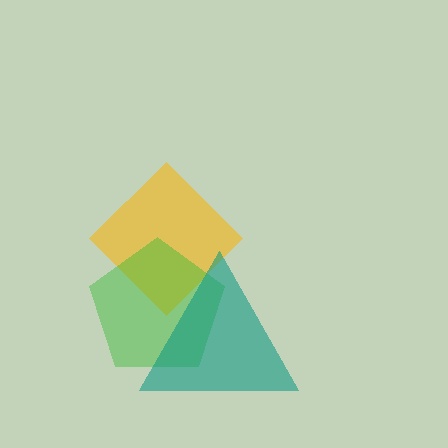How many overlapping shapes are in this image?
There are 3 overlapping shapes in the image.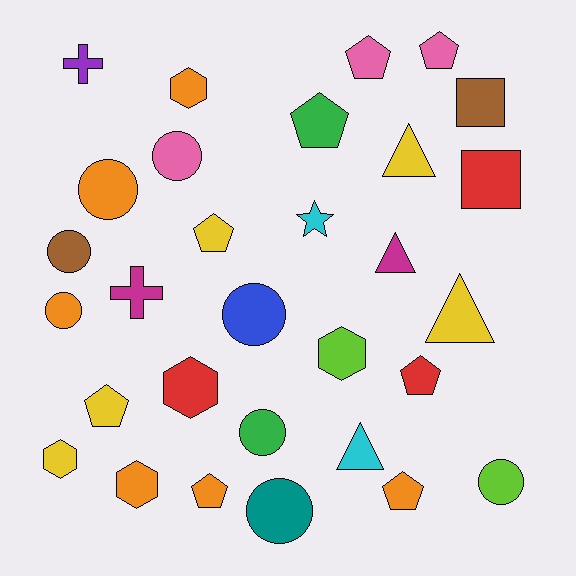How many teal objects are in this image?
There is 1 teal object.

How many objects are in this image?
There are 30 objects.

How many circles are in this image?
There are 8 circles.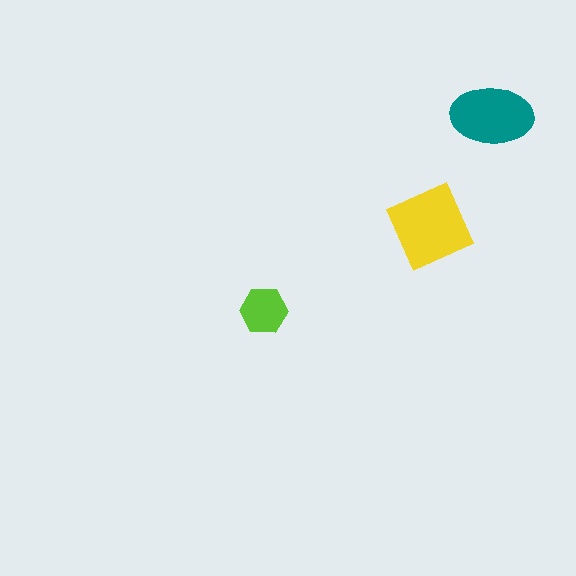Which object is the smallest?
The lime hexagon.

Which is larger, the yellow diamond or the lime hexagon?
The yellow diamond.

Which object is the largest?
The yellow diamond.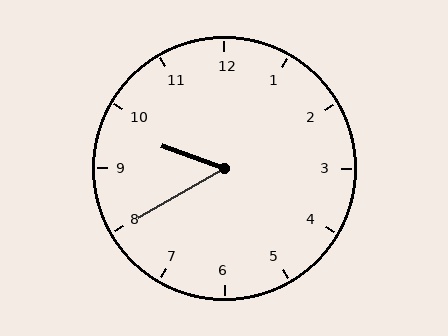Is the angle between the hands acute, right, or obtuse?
It is acute.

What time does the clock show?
9:40.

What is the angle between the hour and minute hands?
Approximately 50 degrees.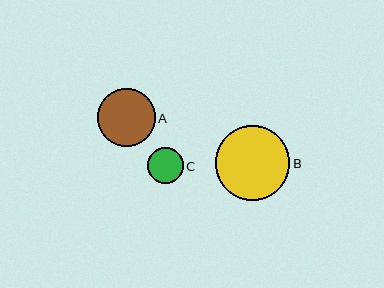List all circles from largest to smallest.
From largest to smallest: B, A, C.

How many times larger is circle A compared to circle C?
Circle A is approximately 1.6 times the size of circle C.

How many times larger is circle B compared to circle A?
Circle B is approximately 1.3 times the size of circle A.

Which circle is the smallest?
Circle C is the smallest with a size of approximately 36 pixels.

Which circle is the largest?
Circle B is the largest with a size of approximately 74 pixels.